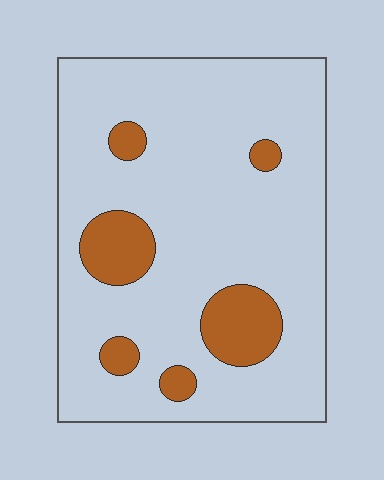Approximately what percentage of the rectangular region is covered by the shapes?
Approximately 15%.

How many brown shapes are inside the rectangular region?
6.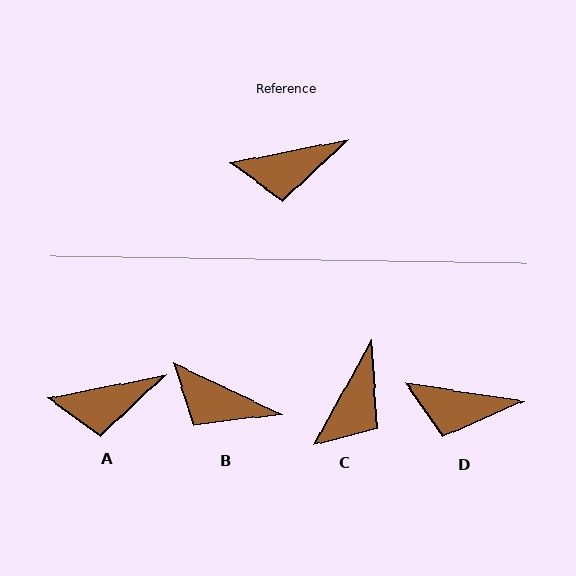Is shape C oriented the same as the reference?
No, it is off by about 50 degrees.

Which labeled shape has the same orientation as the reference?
A.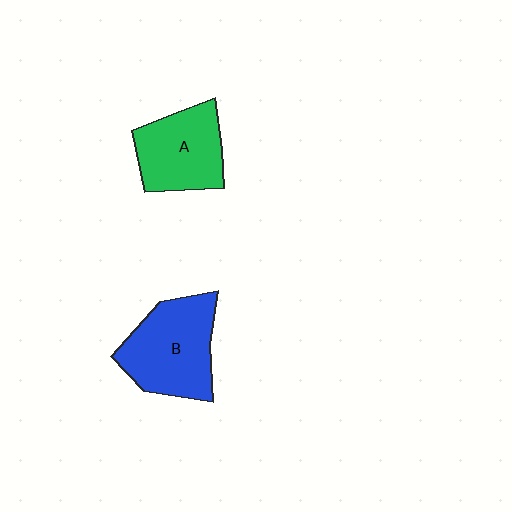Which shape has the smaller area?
Shape A (green).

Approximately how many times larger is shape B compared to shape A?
Approximately 1.2 times.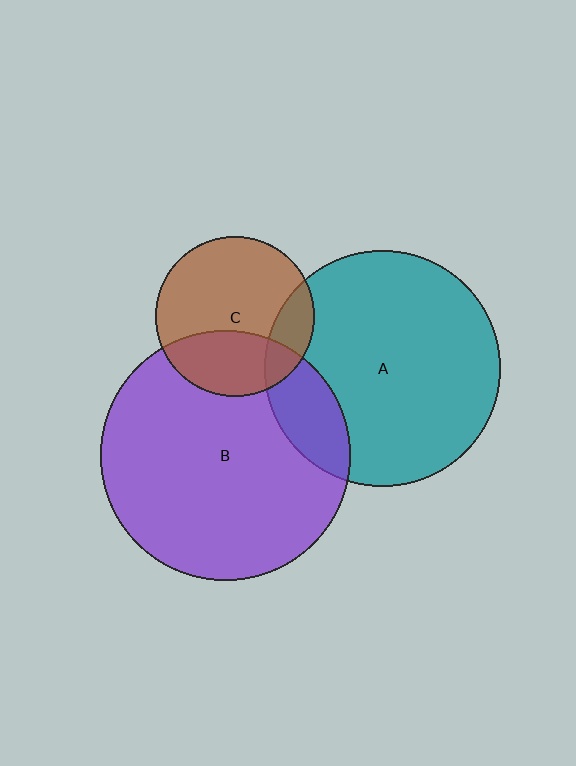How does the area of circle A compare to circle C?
Approximately 2.2 times.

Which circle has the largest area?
Circle B (purple).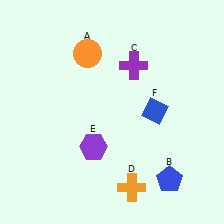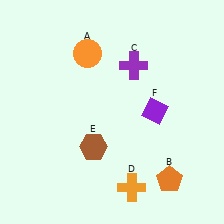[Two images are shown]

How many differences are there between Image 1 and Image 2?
There are 3 differences between the two images.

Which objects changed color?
B changed from blue to orange. E changed from purple to brown. F changed from blue to purple.